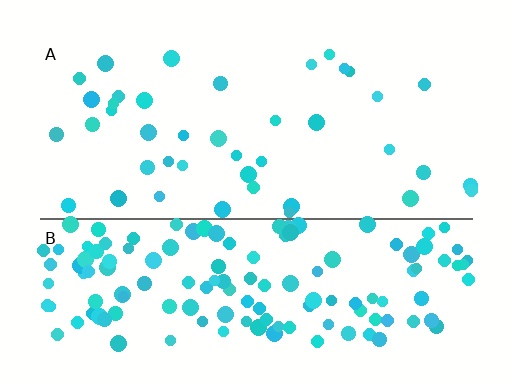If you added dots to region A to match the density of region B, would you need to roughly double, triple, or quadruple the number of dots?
Approximately quadruple.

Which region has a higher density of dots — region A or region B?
B (the bottom).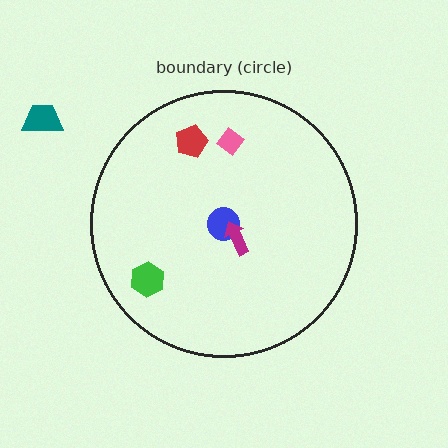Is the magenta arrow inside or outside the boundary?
Inside.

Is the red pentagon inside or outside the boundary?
Inside.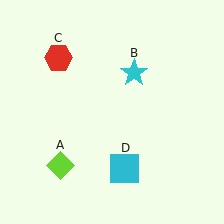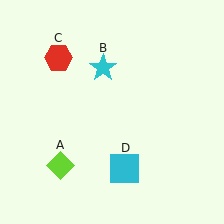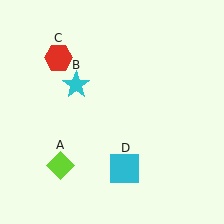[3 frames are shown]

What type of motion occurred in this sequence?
The cyan star (object B) rotated counterclockwise around the center of the scene.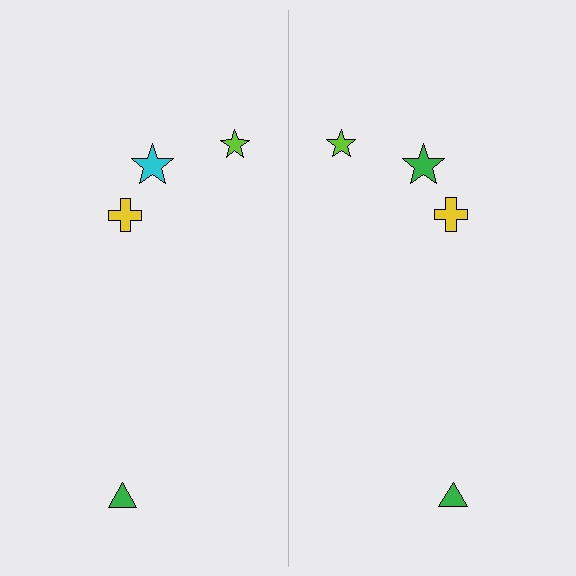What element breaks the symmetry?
The green star on the right side breaks the symmetry — its mirror counterpart is cyan.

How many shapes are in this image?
There are 8 shapes in this image.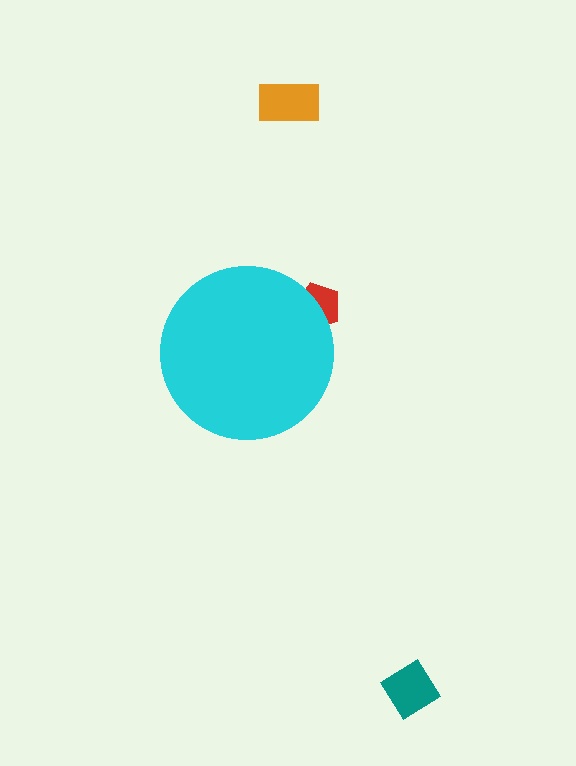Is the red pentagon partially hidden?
Yes, the red pentagon is partially hidden behind the cyan circle.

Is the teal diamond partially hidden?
No, the teal diamond is fully visible.